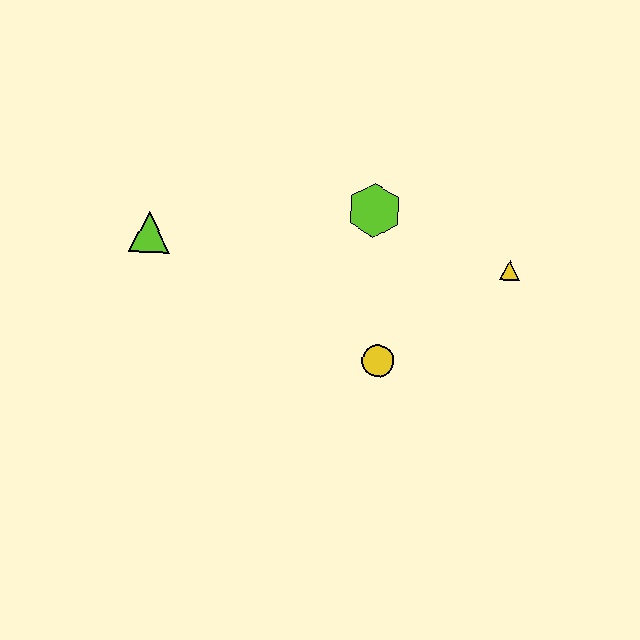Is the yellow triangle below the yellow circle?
No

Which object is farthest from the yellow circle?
The lime triangle is farthest from the yellow circle.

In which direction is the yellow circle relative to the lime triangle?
The yellow circle is to the right of the lime triangle.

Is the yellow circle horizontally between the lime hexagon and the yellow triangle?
Yes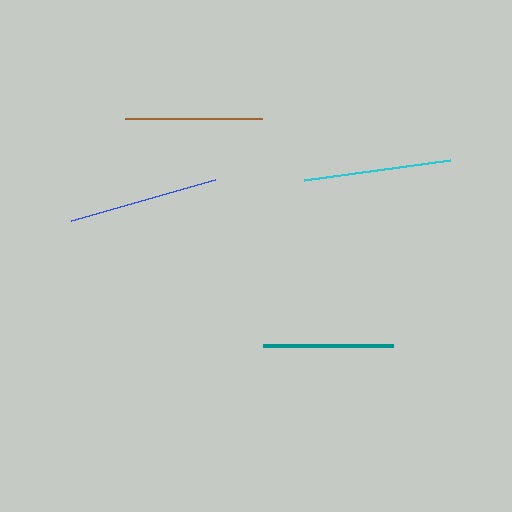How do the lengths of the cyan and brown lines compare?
The cyan and brown lines are approximately the same length.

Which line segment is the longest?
The blue line is the longest at approximately 150 pixels.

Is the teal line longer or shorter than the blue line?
The blue line is longer than the teal line.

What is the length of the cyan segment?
The cyan segment is approximately 148 pixels long.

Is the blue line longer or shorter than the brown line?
The blue line is longer than the brown line.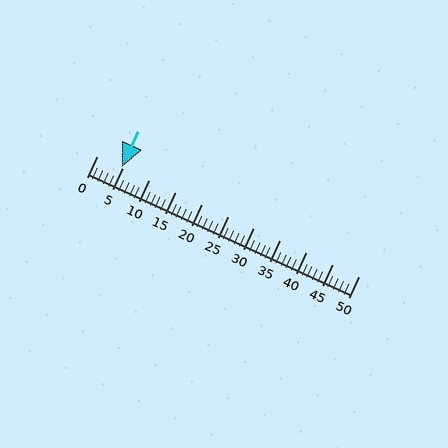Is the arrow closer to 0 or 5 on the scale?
The arrow is closer to 5.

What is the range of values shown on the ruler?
The ruler shows values from 0 to 50.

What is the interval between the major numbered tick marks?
The major tick marks are spaced 5 units apart.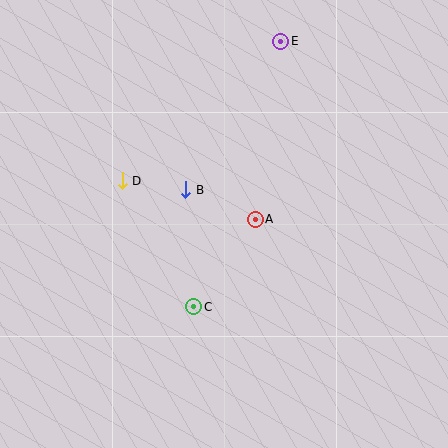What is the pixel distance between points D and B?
The distance between D and B is 64 pixels.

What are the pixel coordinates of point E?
Point E is at (281, 41).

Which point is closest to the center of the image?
Point A at (255, 219) is closest to the center.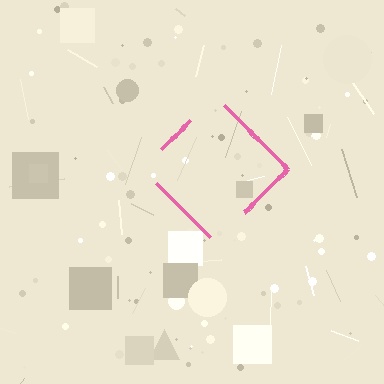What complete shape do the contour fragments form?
The contour fragments form a diamond.